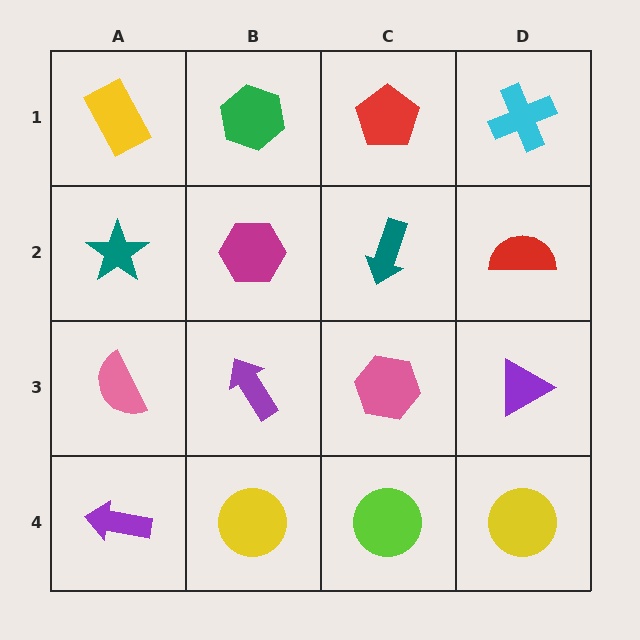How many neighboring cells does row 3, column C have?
4.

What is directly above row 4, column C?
A pink hexagon.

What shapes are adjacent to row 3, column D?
A red semicircle (row 2, column D), a yellow circle (row 4, column D), a pink hexagon (row 3, column C).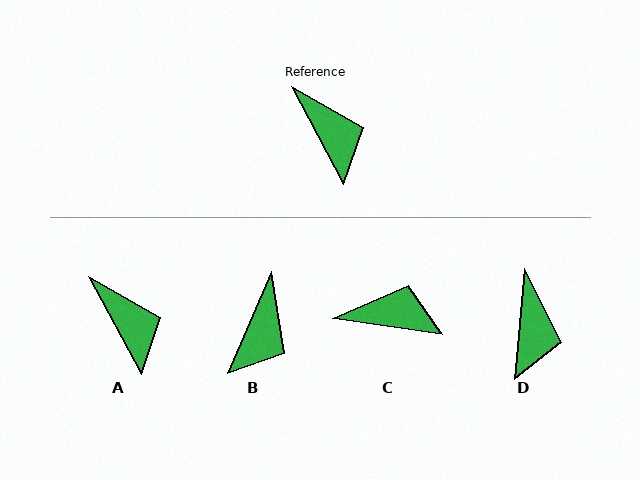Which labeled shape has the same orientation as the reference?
A.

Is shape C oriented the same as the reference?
No, it is off by about 53 degrees.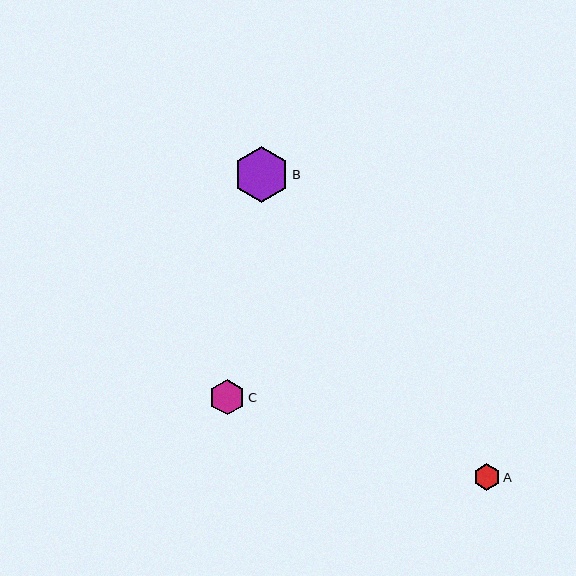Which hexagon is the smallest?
Hexagon A is the smallest with a size of approximately 27 pixels.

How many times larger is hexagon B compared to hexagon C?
Hexagon B is approximately 1.6 times the size of hexagon C.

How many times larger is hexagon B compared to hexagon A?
Hexagon B is approximately 2.1 times the size of hexagon A.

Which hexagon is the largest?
Hexagon B is the largest with a size of approximately 55 pixels.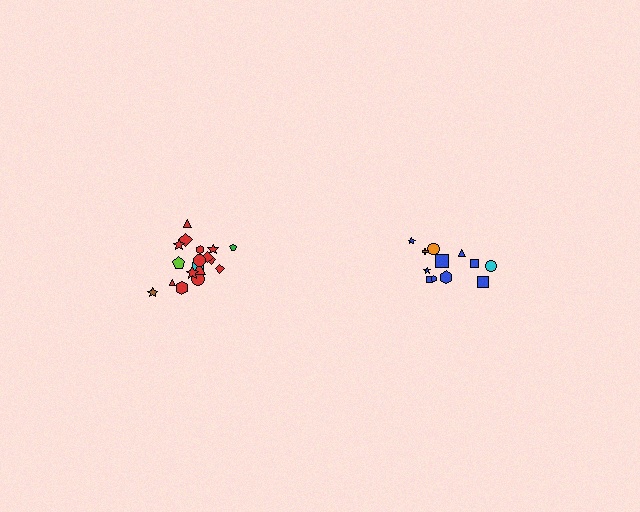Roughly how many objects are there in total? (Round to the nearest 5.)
Roughly 30 objects in total.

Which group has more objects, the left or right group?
The left group.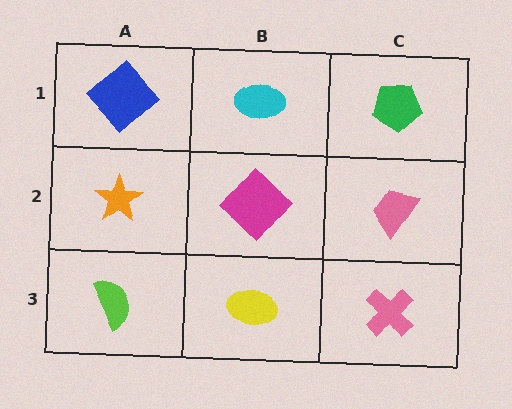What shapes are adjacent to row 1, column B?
A magenta diamond (row 2, column B), a blue diamond (row 1, column A), a green pentagon (row 1, column C).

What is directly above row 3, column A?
An orange star.